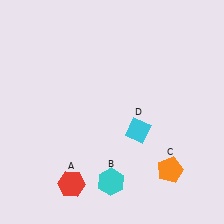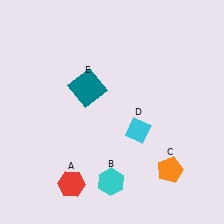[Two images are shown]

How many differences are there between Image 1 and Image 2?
There is 1 difference between the two images.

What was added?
A teal square (E) was added in Image 2.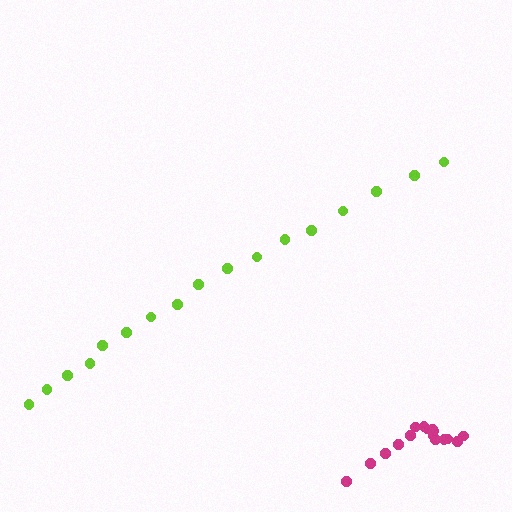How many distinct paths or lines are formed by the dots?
There are 2 distinct paths.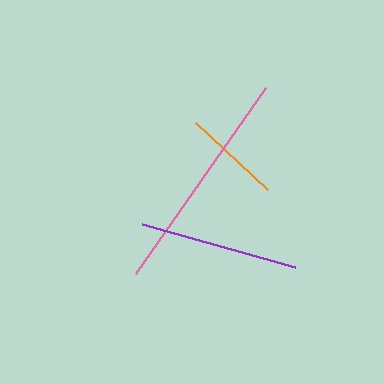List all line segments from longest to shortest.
From longest to shortest: pink, purple, orange.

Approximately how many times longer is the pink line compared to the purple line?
The pink line is approximately 1.4 times the length of the purple line.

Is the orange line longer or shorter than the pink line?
The pink line is longer than the orange line.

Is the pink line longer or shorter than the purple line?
The pink line is longer than the purple line.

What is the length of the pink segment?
The pink segment is approximately 228 pixels long.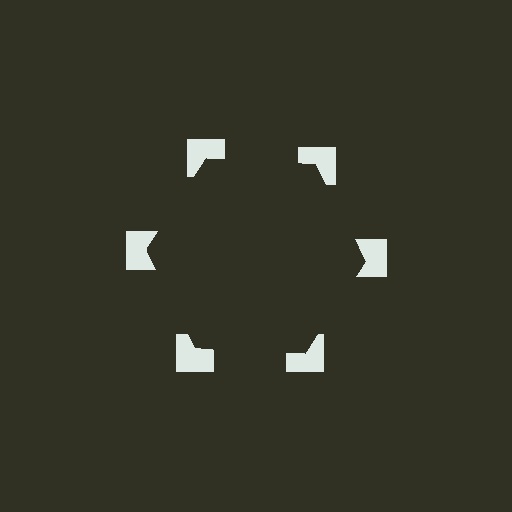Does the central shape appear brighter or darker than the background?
It typically appears slightly darker than the background, even though no actual brightness change is drawn.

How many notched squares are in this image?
There are 6 — one at each vertex of the illusory hexagon.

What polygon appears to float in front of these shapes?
An illusory hexagon — its edges are inferred from the aligned wedge cuts in the notched squares, not physically drawn.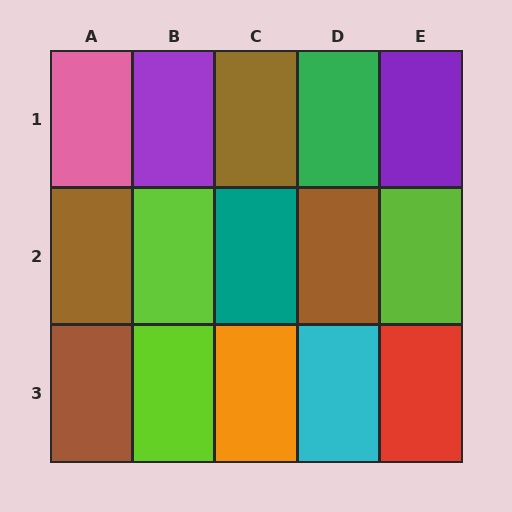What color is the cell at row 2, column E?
Lime.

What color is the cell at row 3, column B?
Lime.